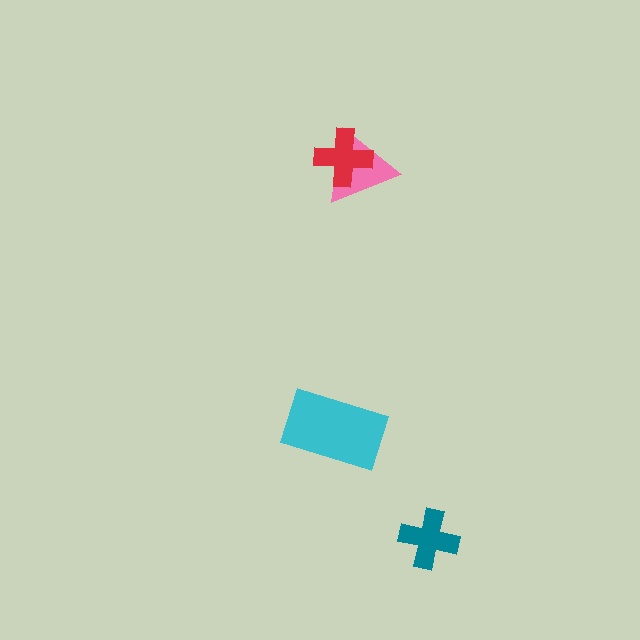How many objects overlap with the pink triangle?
1 object overlaps with the pink triangle.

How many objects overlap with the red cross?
1 object overlaps with the red cross.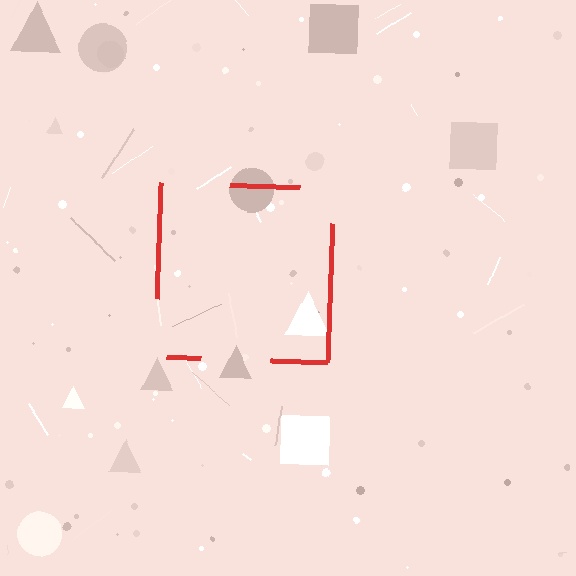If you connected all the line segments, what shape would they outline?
They would outline a square.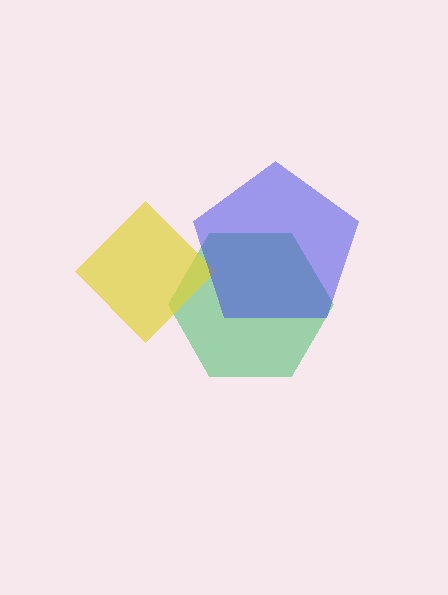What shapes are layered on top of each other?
The layered shapes are: a green hexagon, a yellow diamond, a blue pentagon.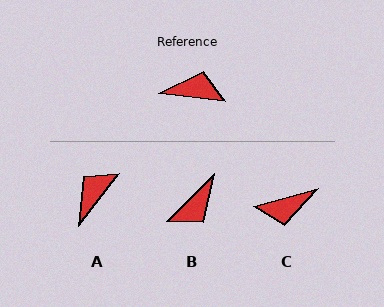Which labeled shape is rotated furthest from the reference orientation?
C, about 158 degrees away.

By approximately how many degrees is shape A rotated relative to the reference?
Approximately 58 degrees counter-clockwise.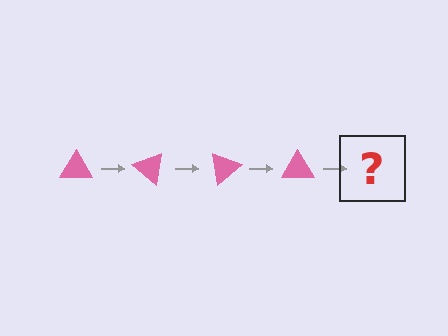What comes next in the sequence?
The next element should be a pink triangle rotated 160 degrees.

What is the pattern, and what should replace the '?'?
The pattern is that the triangle rotates 40 degrees each step. The '?' should be a pink triangle rotated 160 degrees.